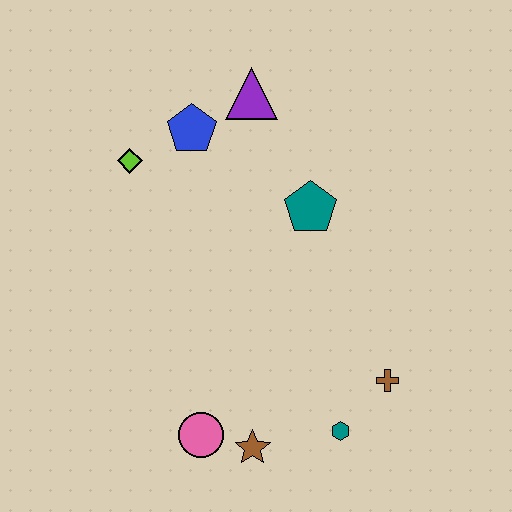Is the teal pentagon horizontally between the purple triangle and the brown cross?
Yes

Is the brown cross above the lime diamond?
No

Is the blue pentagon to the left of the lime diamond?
No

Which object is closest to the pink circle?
The brown star is closest to the pink circle.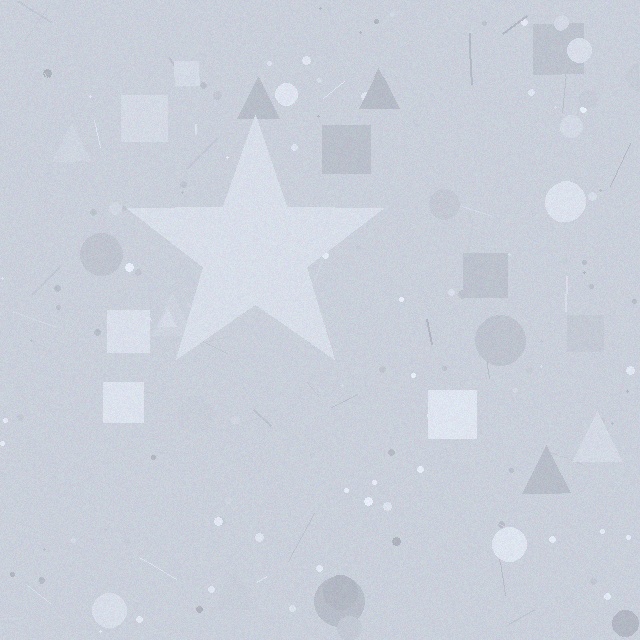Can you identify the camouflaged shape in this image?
The camouflaged shape is a star.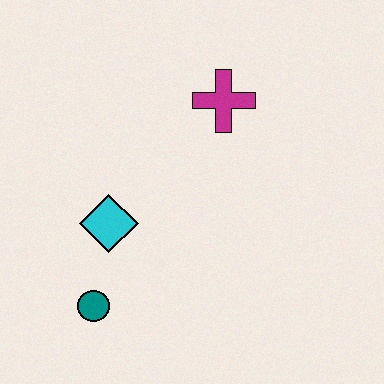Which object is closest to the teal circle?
The cyan diamond is closest to the teal circle.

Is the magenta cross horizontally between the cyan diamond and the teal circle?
No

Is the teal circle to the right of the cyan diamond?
No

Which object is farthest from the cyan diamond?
The magenta cross is farthest from the cyan diamond.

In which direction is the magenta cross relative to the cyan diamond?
The magenta cross is above the cyan diamond.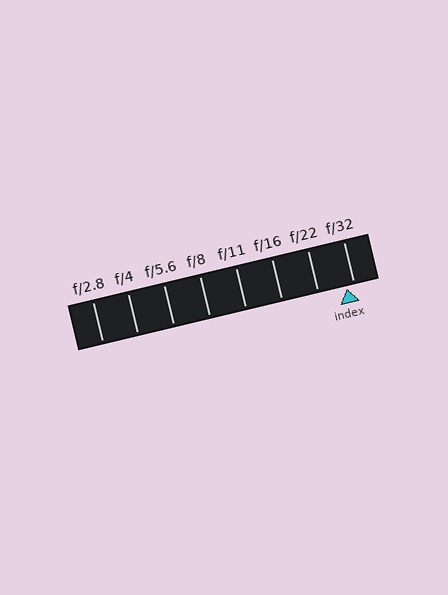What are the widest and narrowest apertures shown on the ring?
The widest aperture shown is f/2.8 and the narrowest is f/32.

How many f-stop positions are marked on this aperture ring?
There are 8 f-stop positions marked.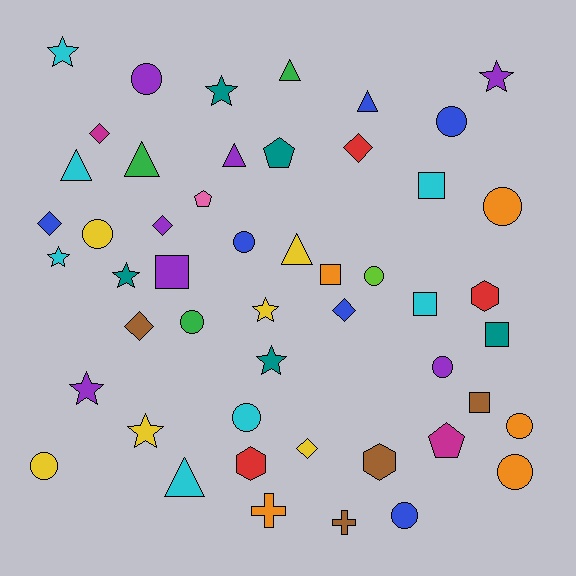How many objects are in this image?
There are 50 objects.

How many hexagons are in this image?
There are 3 hexagons.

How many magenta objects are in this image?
There are 2 magenta objects.